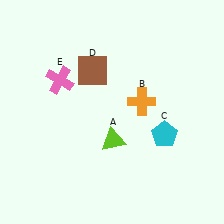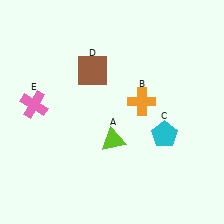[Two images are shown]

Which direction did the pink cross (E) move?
The pink cross (E) moved left.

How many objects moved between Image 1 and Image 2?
1 object moved between the two images.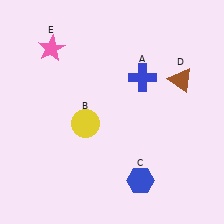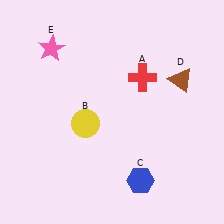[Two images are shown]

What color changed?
The cross (A) changed from blue in Image 1 to red in Image 2.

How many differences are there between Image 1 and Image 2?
There is 1 difference between the two images.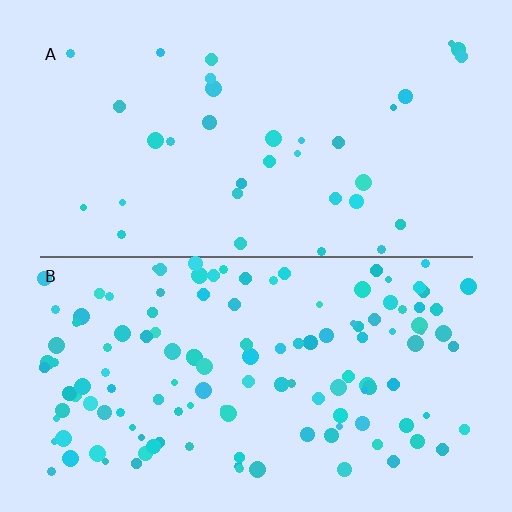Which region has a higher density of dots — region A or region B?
B (the bottom).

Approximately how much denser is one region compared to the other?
Approximately 3.9× — region B over region A.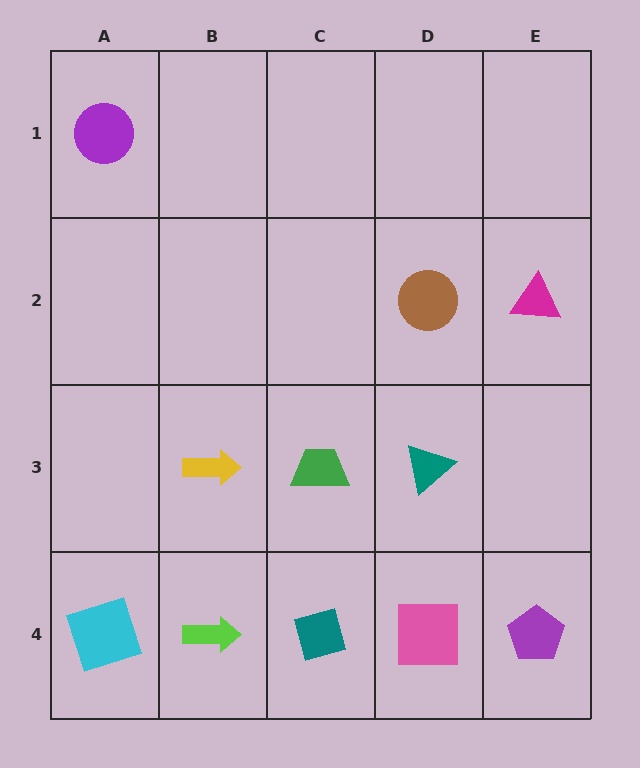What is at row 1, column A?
A purple circle.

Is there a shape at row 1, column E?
No, that cell is empty.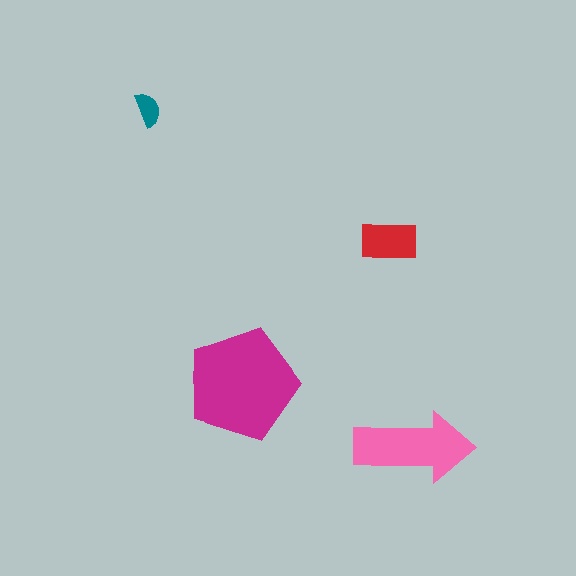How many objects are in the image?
There are 4 objects in the image.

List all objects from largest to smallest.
The magenta pentagon, the pink arrow, the red rectangle, the teal semicircle.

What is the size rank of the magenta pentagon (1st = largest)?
1st.